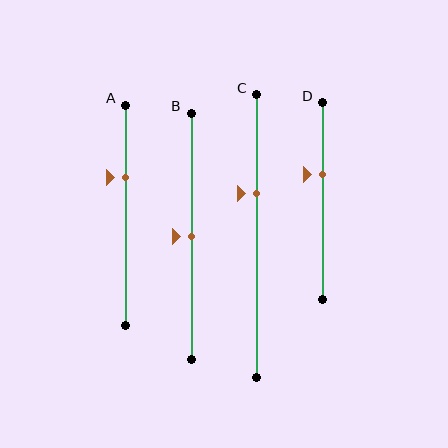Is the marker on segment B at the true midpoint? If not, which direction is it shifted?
Yes, the marker on segment B is at the true midpoint.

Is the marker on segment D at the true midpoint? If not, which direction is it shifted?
No, the marker on segment D is shifted upward by about 14% of the segment length.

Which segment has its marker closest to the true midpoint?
Segment B has its marker closest to the true midpoint.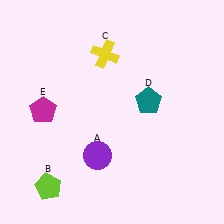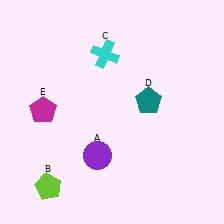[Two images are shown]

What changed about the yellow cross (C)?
In Image 1, C is yellow. In Image 2, it changed to cyan.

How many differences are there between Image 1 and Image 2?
There is 1 difference between the two images.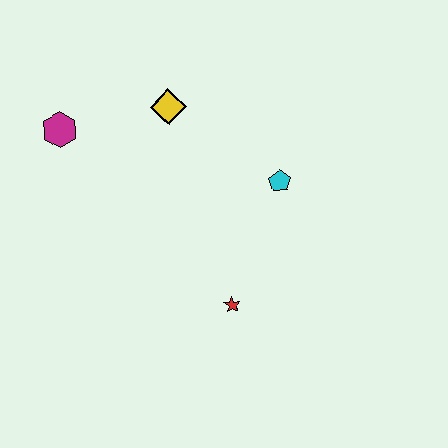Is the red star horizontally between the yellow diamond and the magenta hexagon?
No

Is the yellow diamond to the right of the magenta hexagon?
Yes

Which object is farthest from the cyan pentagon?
The magenta hexagon is farthest from the cyan pentagon.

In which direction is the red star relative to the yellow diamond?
The red star is below the yellow diamond.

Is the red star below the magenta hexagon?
Yes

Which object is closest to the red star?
The cyan pentagon is closest to the red star.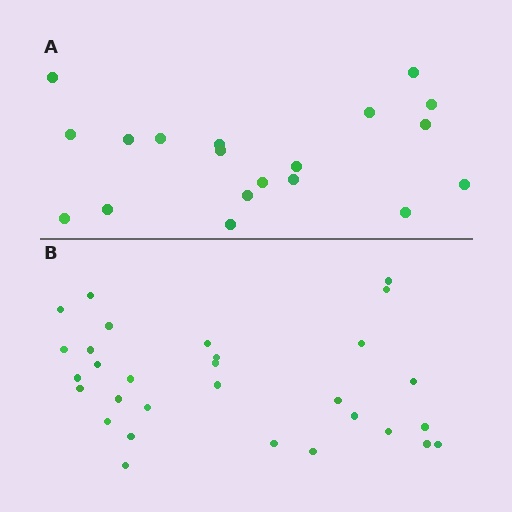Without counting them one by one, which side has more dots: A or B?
Region B (the bottom region) has more dots.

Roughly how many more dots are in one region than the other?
Region B has roughly 12 or so more dots than region A.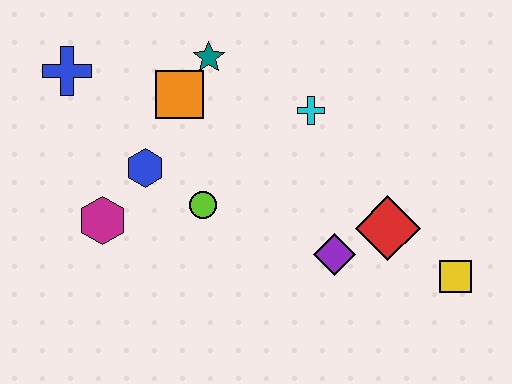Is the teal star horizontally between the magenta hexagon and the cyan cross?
Yes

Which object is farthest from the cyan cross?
The blue cross is farthest from the cyan cross.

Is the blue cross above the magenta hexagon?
Yes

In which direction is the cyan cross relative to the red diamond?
The cyan cross is above the red diamond.